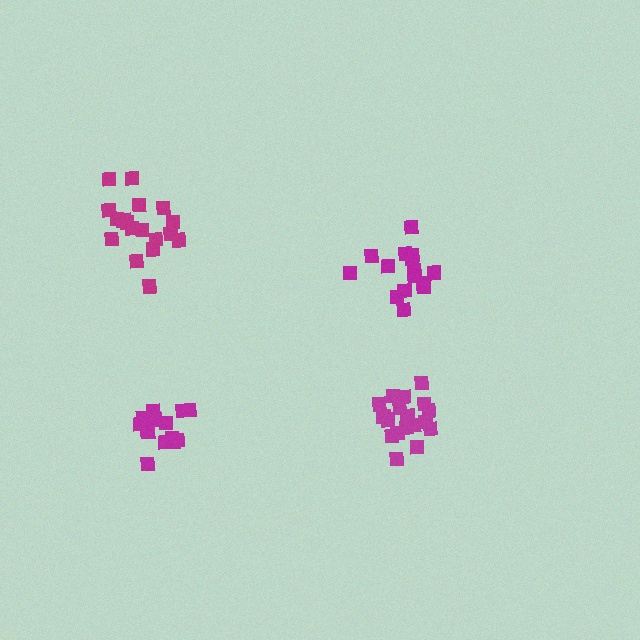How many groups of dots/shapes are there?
There are 4 groups.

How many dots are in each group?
Group 1: 13 dots, Group 2: 15 dots, Group 3: 18 dots, Group 4: 18 dots (64 total).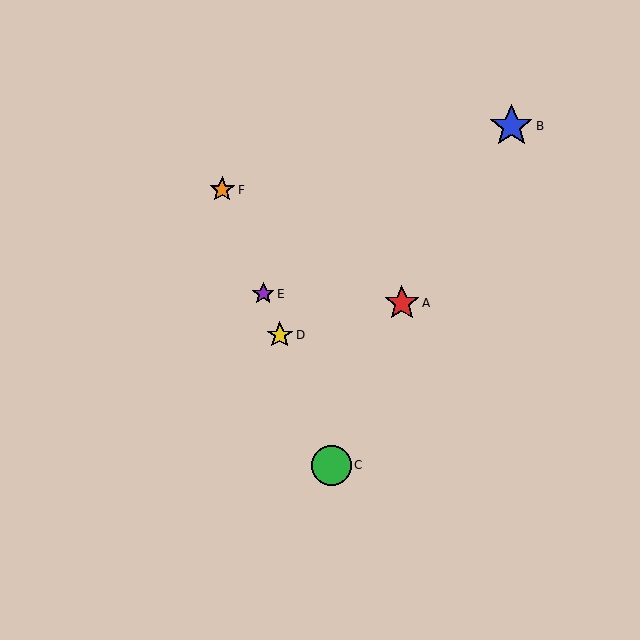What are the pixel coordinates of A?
Object A is at (402, 303).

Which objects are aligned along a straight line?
Objects C, D, E, F are aligned along a straight line.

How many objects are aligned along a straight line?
4 objects (C, D, E, F) are aligned along a straight line.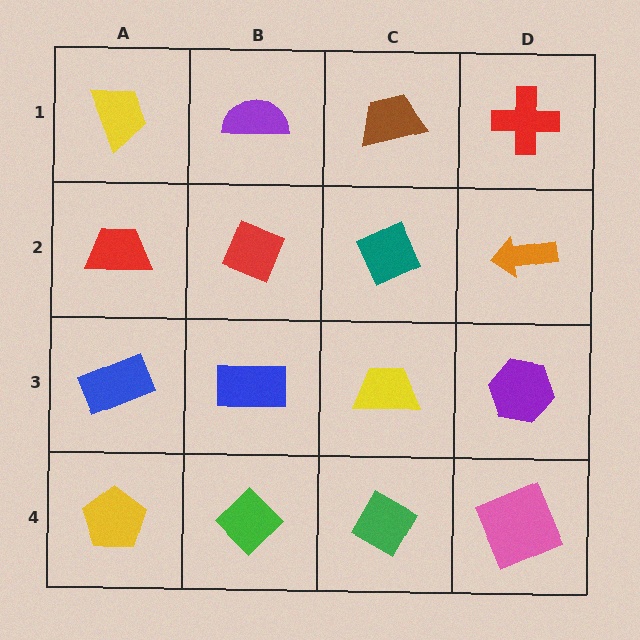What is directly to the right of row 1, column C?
A red cross.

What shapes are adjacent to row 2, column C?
A brown trapezoid (row 1, column C), a yellow trapezoid (row 3, column C), a red diamond (row 2, column B), an orange arrow (row 2, column D).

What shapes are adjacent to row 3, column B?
A red diamond (row 2, column B), a green diamond (row 4, column B), a blue rectangle (row 3, column A), a yellow trapezoid (row 3, column C).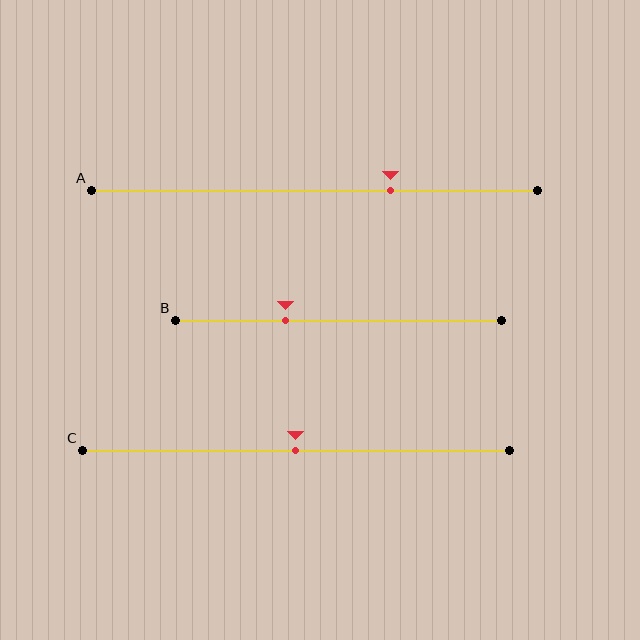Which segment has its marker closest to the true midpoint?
Segment C has its marker closest to the true midpoint.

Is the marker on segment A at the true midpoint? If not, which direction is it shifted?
No, the marker on segment A is shifted to the right by about 17% of the segment length.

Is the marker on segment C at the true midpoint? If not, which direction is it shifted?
Yes, the marker on segment C is at the true midpoint.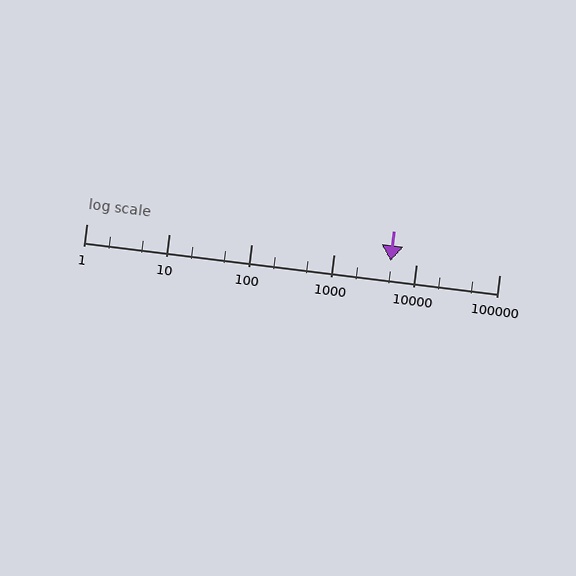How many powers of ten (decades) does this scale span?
The scale spans 5 decades, from 1 to 100000.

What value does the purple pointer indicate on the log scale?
The pointer indicates approximately 4800.